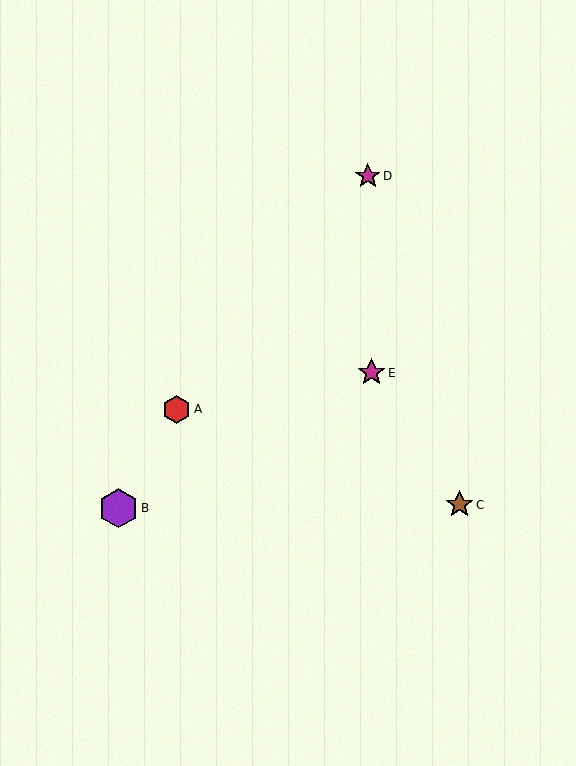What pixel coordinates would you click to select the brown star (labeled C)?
Click at (459, 505) to select the brown star C.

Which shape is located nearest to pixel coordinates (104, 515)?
The purple hexagon (labeled B) at (119, 508) is nearest to that location.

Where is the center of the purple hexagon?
The center of the purple hexagon is at (119, 508).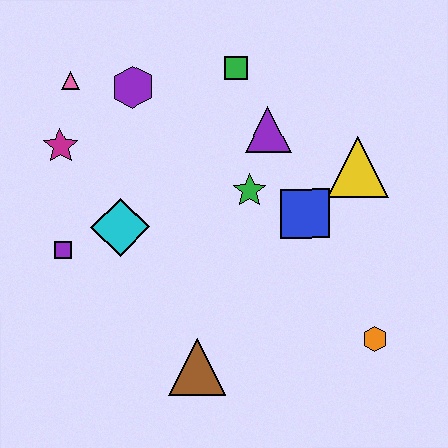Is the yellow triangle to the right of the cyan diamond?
Yes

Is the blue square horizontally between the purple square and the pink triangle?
No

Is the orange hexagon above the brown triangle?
Yes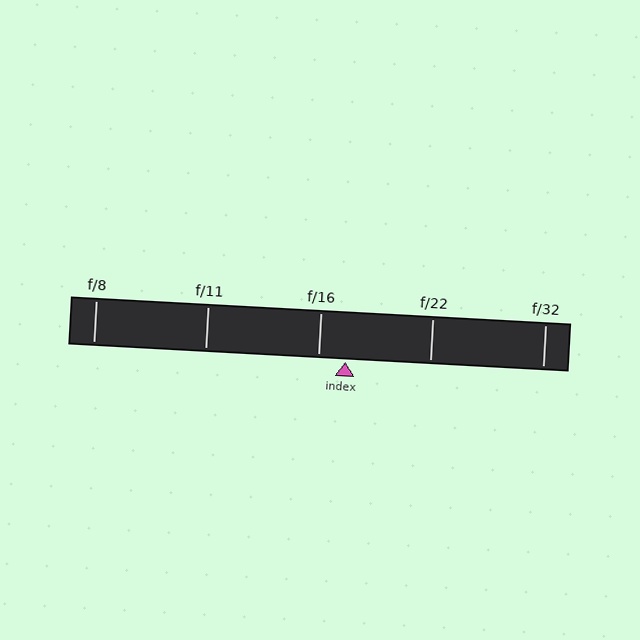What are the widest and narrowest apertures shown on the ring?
The widest aperture shown is f/8 and the narrowest is f/32.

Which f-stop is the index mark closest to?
The index mark is closest to f/16.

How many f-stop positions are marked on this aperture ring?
There are 5 f-stop positions marked.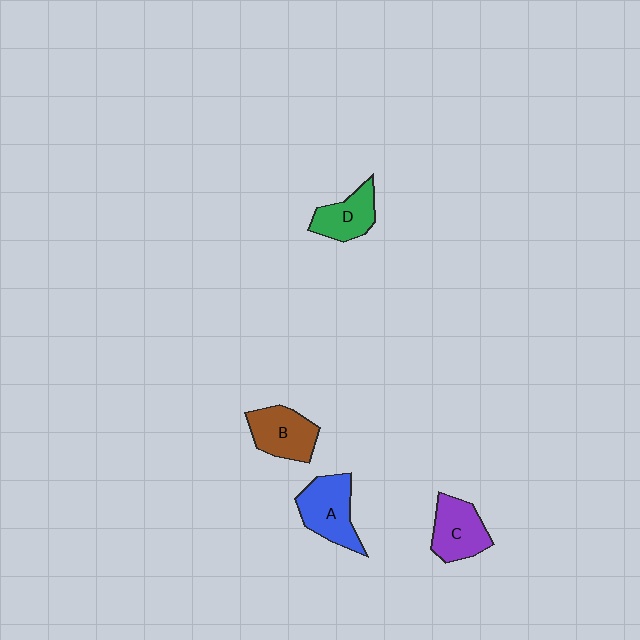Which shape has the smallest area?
Shape D (green).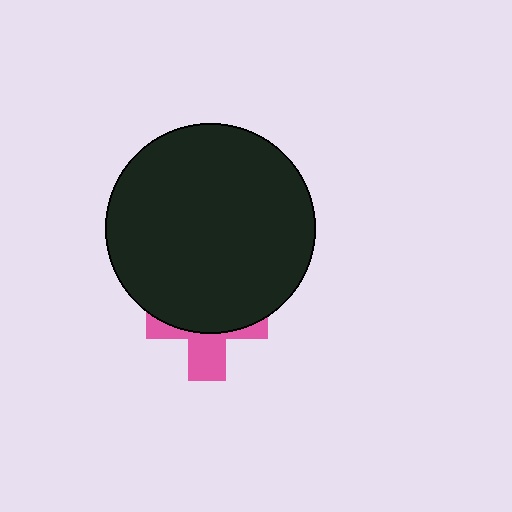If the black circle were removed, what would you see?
You would see the complete pink cross.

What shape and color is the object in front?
The object in front is a black circle.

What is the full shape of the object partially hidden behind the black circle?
The partially hidden object is a pink cross.